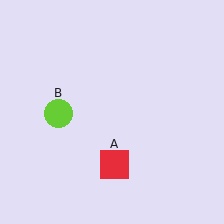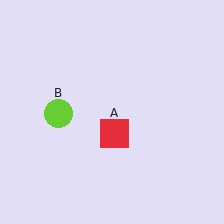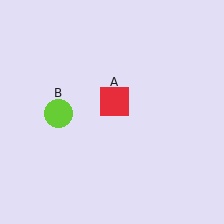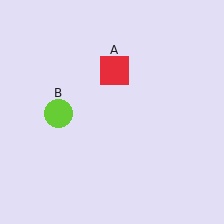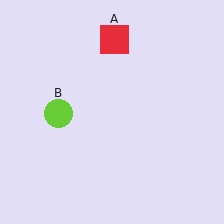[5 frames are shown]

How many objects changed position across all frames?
1 object changed position: red square (object A).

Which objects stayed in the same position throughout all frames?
Lime circle (object B) remained stationary.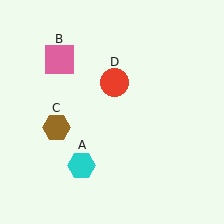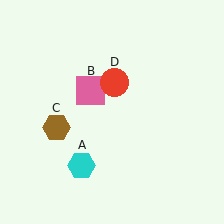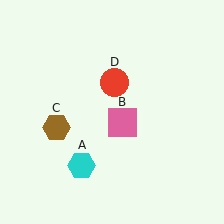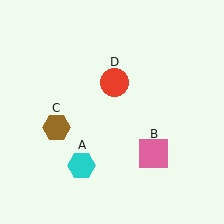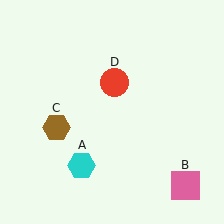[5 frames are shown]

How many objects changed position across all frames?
1 object changed position: pink square (object B).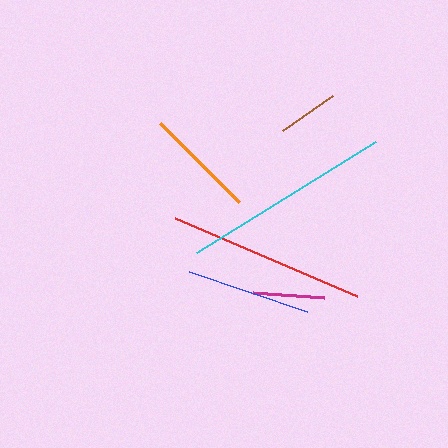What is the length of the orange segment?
The orange segment is approximately 112 pixels long.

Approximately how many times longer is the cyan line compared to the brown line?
The cyan line is approximately 3.4 times the length of the brown line.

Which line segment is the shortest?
The brown line is the shortest at approximately 61 pixels.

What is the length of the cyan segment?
The cyan segment is approximately 210 pixels long.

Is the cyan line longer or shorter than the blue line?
The cyan line is longer than the blue line.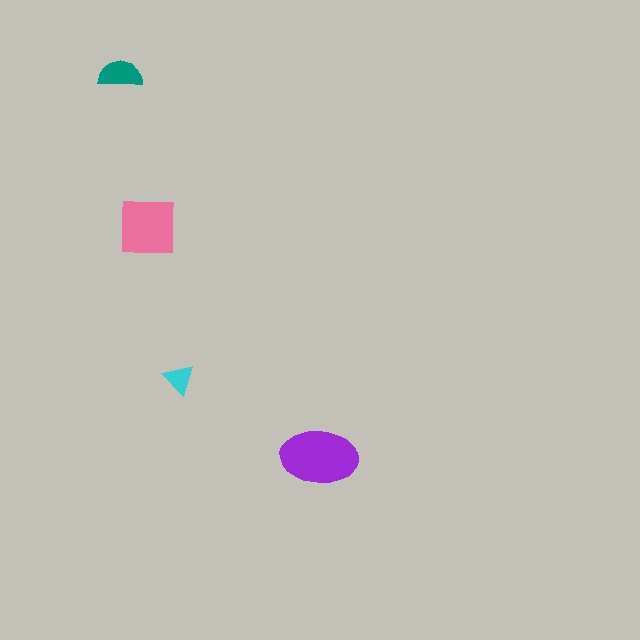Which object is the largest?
The purple ellipse.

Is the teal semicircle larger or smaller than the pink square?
Smaller.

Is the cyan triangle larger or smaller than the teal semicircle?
Smaller.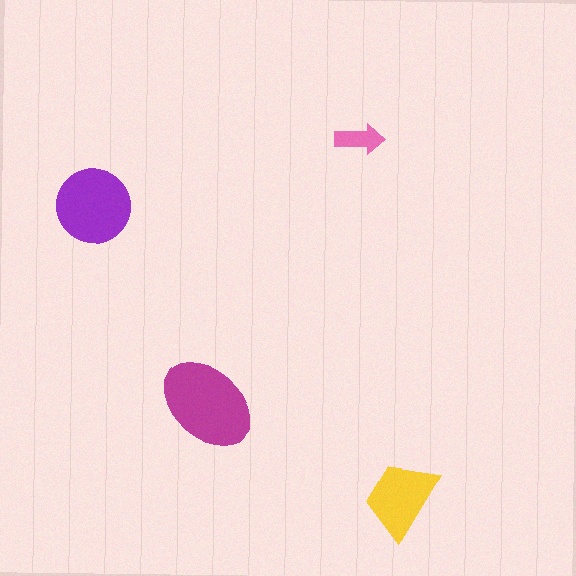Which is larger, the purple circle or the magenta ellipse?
The magenta ellipse.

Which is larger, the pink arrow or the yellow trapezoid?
The yellow trapezoid.